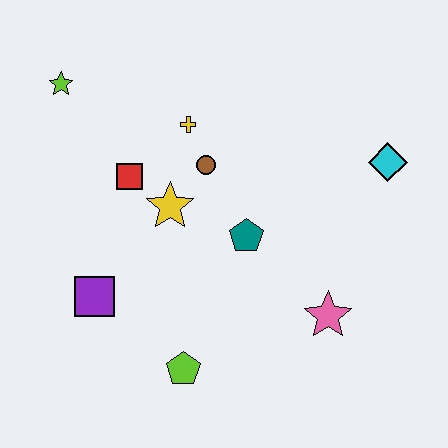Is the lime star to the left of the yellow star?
Yes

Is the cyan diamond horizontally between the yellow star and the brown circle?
No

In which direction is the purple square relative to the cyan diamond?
The purple square is to the left of the cyan diamond.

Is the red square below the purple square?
No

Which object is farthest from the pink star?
The lime star is farthest from the pink star.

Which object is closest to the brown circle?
The yellow cross is closest to the brown circle.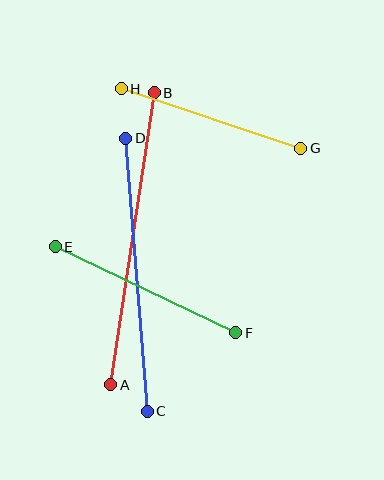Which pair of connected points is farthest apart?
Points A and B are farthest apart.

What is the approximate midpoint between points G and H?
The midpoint is at approximately (211, 119) pixels.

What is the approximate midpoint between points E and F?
The midpoint is at approximately (146, 290) pixels.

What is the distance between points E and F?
The distance is approximately 200 pixels.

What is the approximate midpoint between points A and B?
The midpoint is at approximately (132, 239) pixels.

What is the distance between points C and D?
The distance is approximately 274 pixels.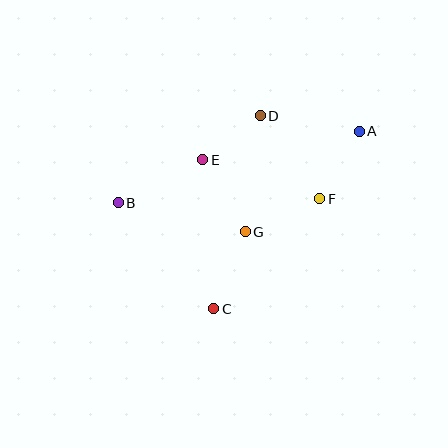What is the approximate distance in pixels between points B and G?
The distance between B and G is approximately 130 pixels.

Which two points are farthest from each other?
Points A and B are farthest from each other.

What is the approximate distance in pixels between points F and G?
The distance between F and G is approximately 81 pixels.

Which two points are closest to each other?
Points D and E are closest to each other.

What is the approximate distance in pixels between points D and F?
The distance between D and F is approximately 102 pixels.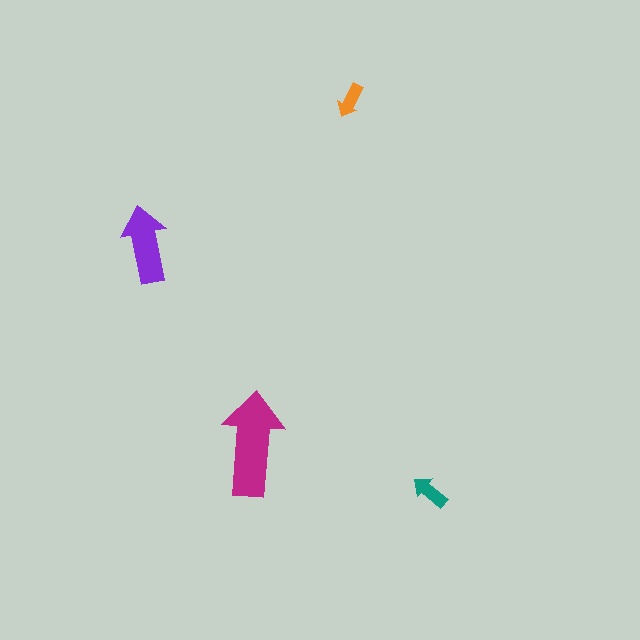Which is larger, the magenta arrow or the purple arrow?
The magenta one.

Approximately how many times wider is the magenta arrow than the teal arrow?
About 2.5 times wider.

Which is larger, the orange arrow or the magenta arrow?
The magenta one.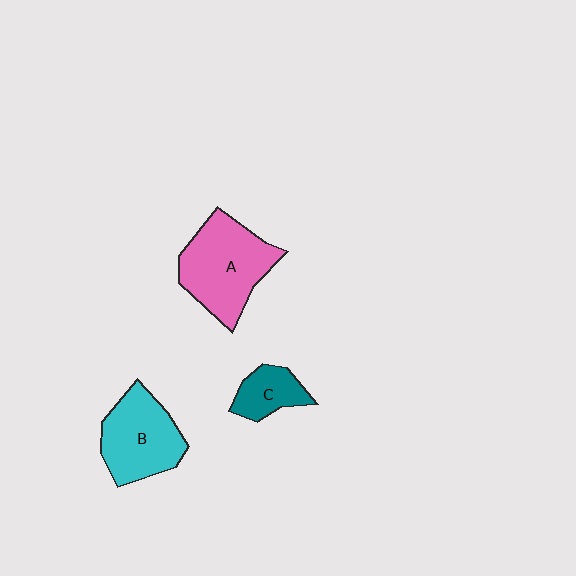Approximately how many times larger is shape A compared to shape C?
Approximately 2.4 times.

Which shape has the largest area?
Shape A (pink).